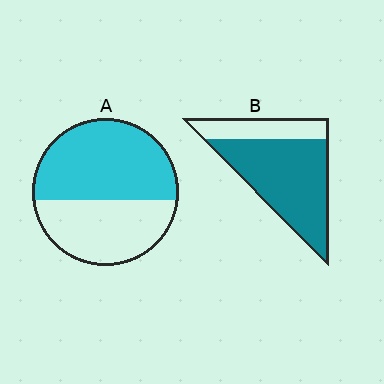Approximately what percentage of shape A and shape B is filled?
A is approximately 55% and B is approximately 75%.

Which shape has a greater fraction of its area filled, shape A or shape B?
Shape B.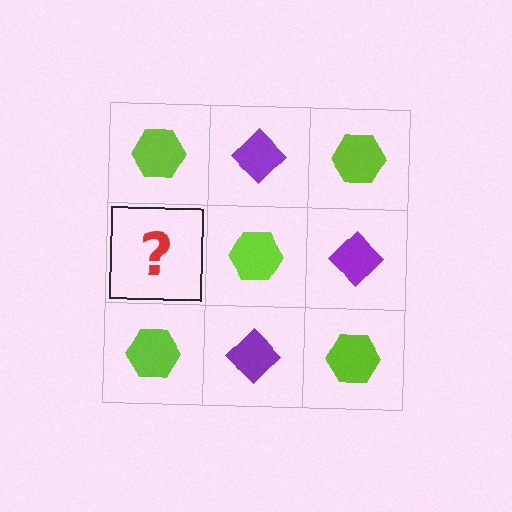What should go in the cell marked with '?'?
The missing cell should contain a purple diamond.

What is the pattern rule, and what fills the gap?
The rule is that it alternates lime hexagon and purple diamond in a checkerboard pattern. The gap should be filled with a purple diamond.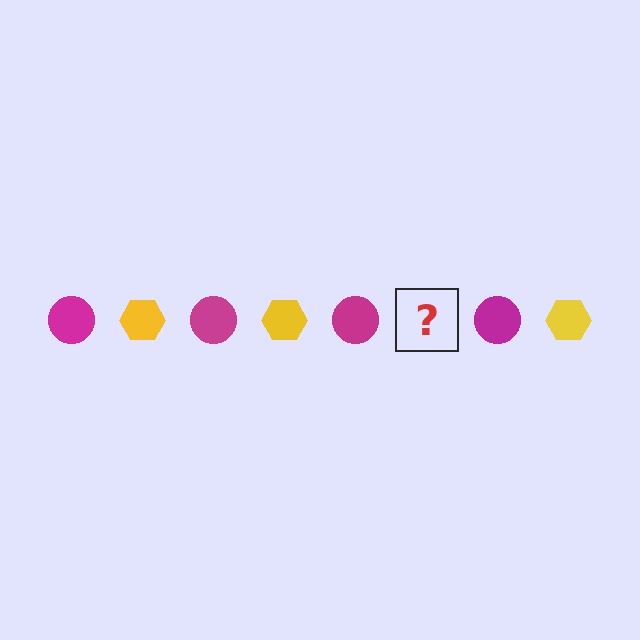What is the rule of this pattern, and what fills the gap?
The rule is that the pattern alternates between magenta circle and yellow hexagon. The gap should be filled with a yellow hexagon.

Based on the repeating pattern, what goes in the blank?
The blank should be a yellow hexagon.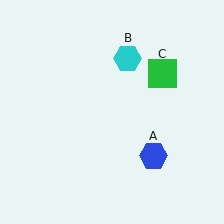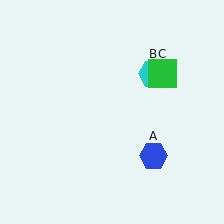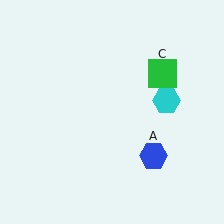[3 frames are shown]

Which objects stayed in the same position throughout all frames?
Blue hexagon (object A) and green square (object C) remained stationary.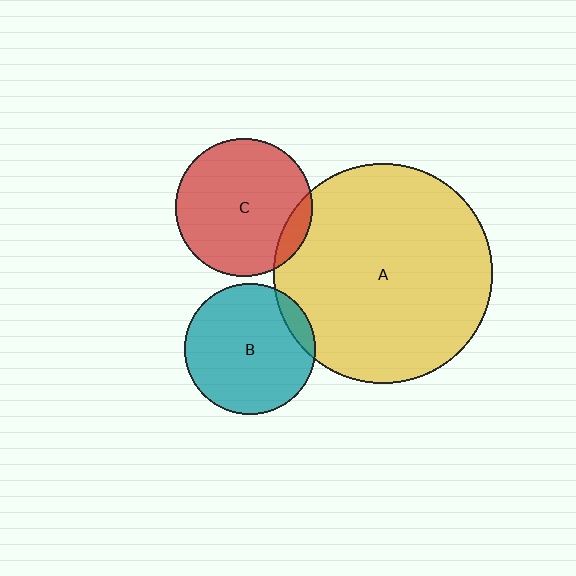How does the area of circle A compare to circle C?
Approximately 2.5 times.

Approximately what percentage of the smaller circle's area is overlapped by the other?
Approximately 10%.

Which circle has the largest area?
Circle A (yellow).